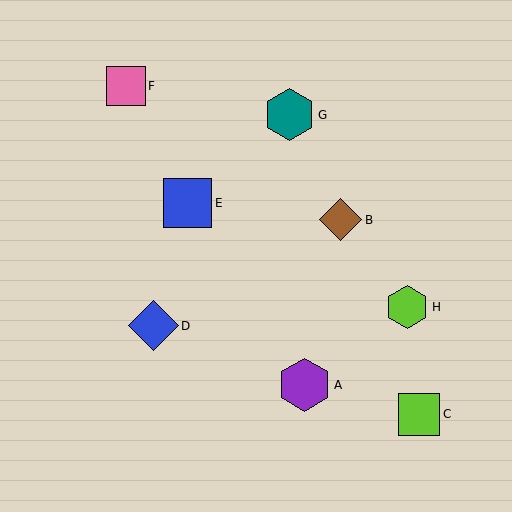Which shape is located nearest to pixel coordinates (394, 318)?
The lime hexagon (labeled H) at (407, 307) is nearest to that location.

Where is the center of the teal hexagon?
The center of the teal hexagon is at (290, 115).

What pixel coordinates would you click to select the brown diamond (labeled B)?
Click at (340, 220) to select the brown diamond B.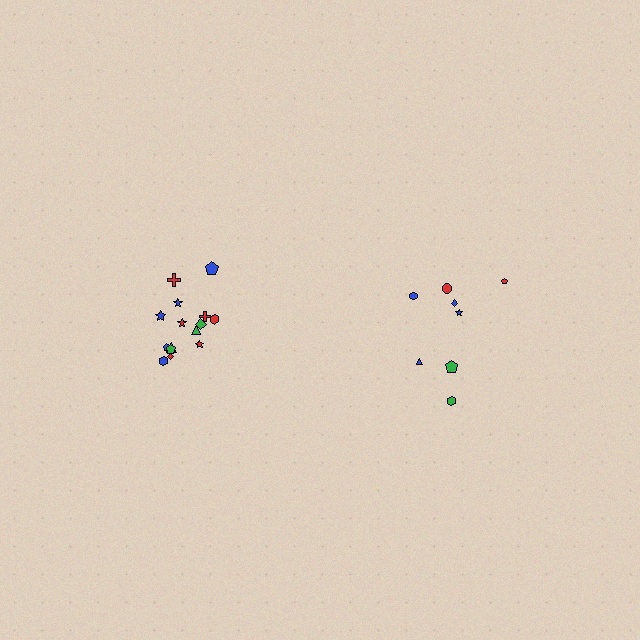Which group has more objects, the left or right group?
The left group.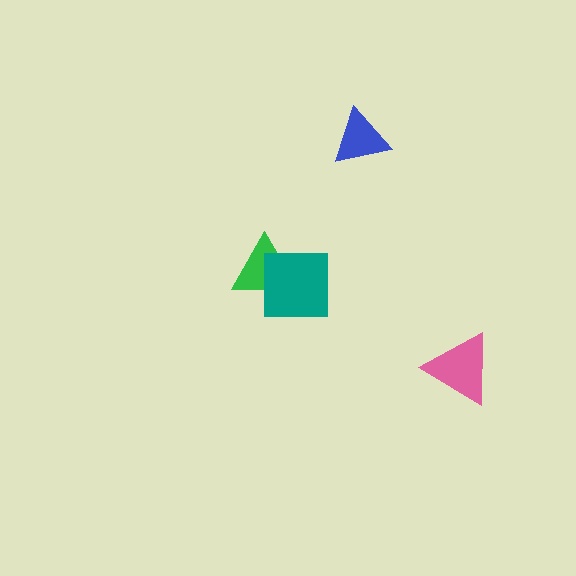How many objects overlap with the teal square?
1 object overlaps with the teal square.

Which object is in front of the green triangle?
The teal square is in front of the green triangle.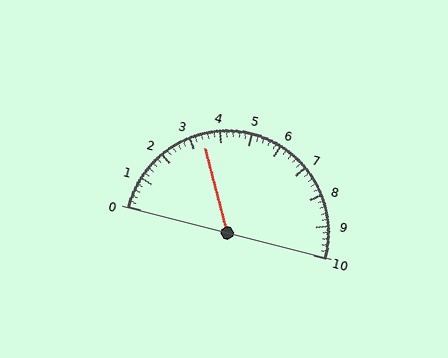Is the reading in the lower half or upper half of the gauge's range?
The reading is in the lower half of the range (0 to 10).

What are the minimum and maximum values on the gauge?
The gauge ranges from 0 to 10.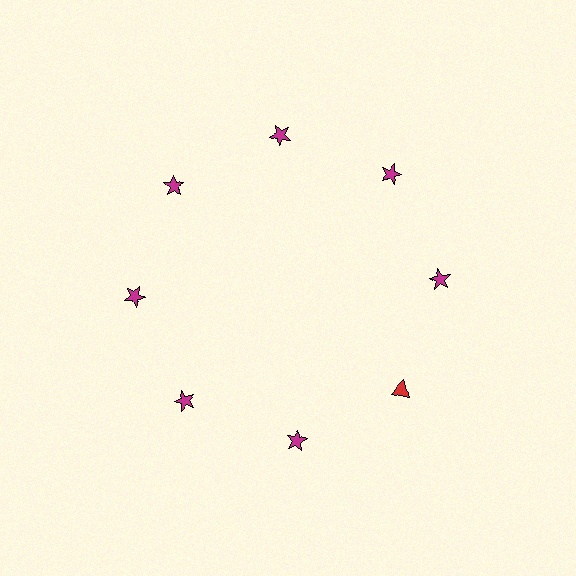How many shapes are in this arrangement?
There are 8 shapes arranged in a ring pattern.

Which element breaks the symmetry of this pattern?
The red triangle at roughly the 4 o'clock position breaks the symmetry. All other shapes are magenta stars.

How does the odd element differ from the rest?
It differs in both color (red instead of magenta) and shape (triangle instead of star).